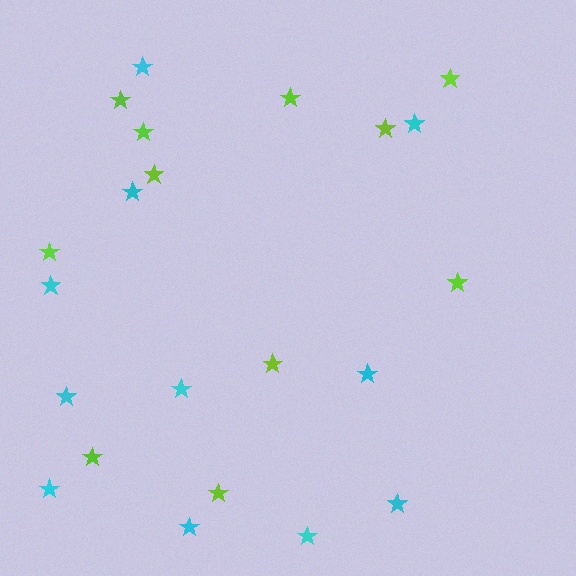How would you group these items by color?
There are 2 groups: one group of cyan stars (11) and one group of lime stars (11).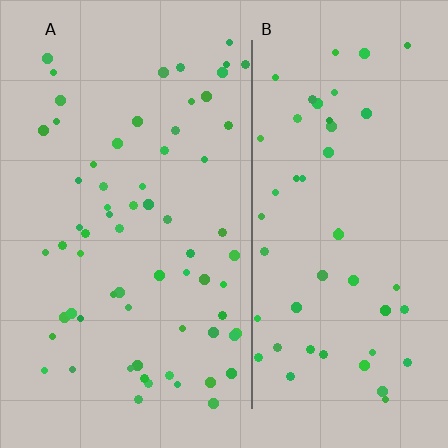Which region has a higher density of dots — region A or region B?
A (the left).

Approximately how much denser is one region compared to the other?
Approximately 1.3× — region A over region B.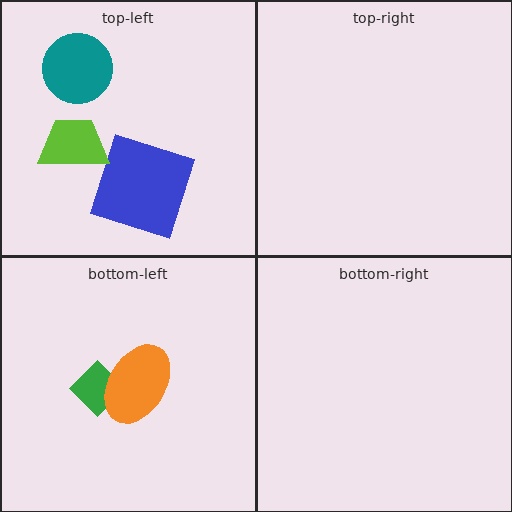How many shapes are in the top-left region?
3.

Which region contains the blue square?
The top-left region.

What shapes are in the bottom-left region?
The green diamond, the orange ellipse.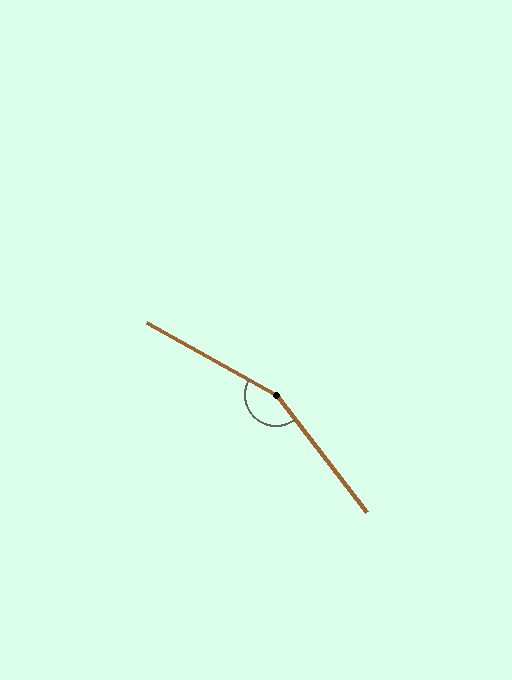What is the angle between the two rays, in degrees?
Approximately 157 degrees.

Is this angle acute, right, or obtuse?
It is obtuse.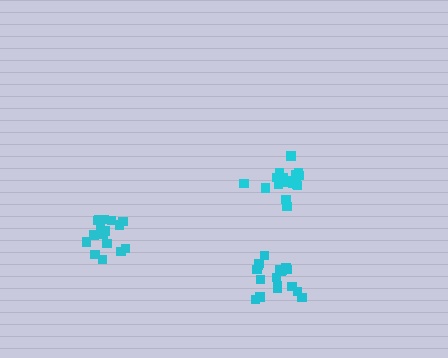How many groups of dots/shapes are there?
There are 3 groups.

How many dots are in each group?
Group 1: 18 dots, Group 2: 16 dots, Group 3: 18 dots (52 total).